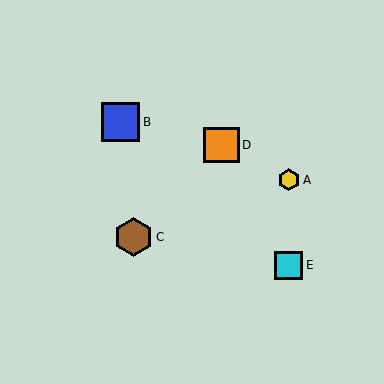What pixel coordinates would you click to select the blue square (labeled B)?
Click at (121, 122) to select the blue square B.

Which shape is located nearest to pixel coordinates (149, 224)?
The brown hexagon (labeled C) at (134, 237) is nearest to that location.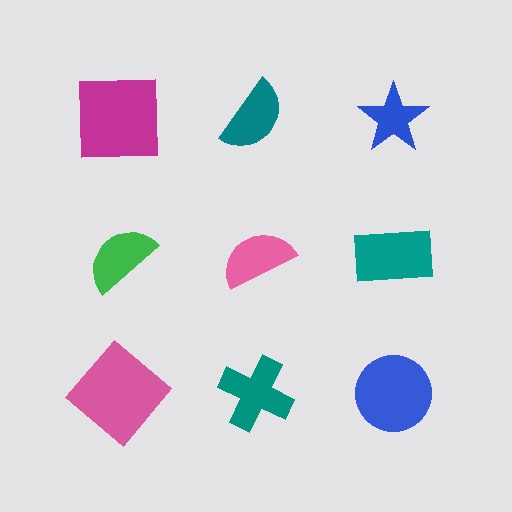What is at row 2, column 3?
A teal rectangle.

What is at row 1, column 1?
A magenta square.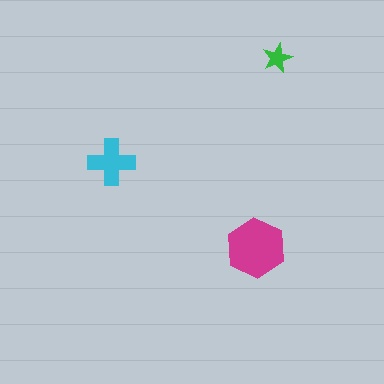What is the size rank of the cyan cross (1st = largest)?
2nd.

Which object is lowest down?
The magenta hexagon is bottommost.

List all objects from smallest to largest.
The green star, the cyan cross, the magenta hexagon.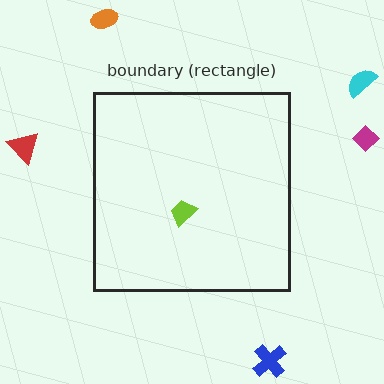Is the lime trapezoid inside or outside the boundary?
Inside.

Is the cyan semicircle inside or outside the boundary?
Outside.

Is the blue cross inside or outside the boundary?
Outside.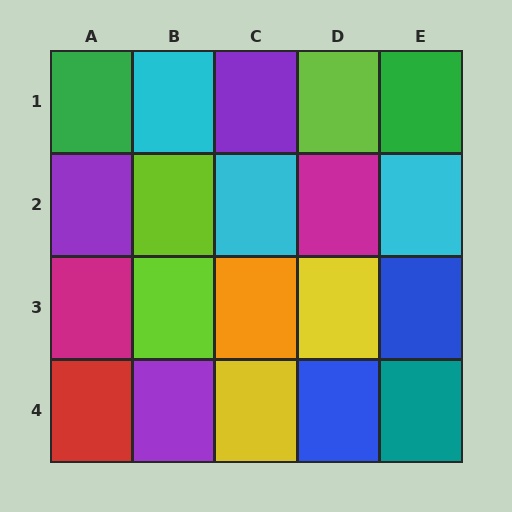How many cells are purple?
3 cells are purple.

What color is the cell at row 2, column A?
Purple.